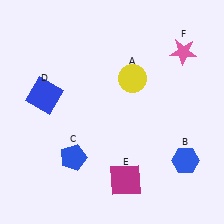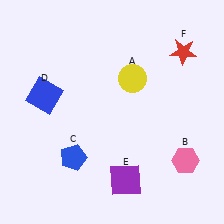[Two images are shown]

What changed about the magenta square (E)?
In Image 1, E is magenta. In Image 2, it changed to purple.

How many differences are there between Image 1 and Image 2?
There are 3 differences between the two images.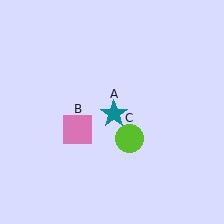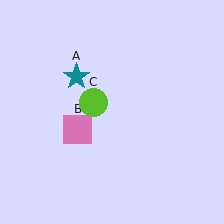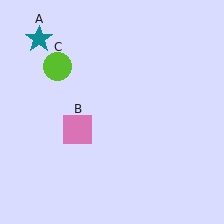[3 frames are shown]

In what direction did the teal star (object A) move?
The teal star (object A) moved up and to the left.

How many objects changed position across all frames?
2 objects changed position: teal star (object A), lime circle (object C).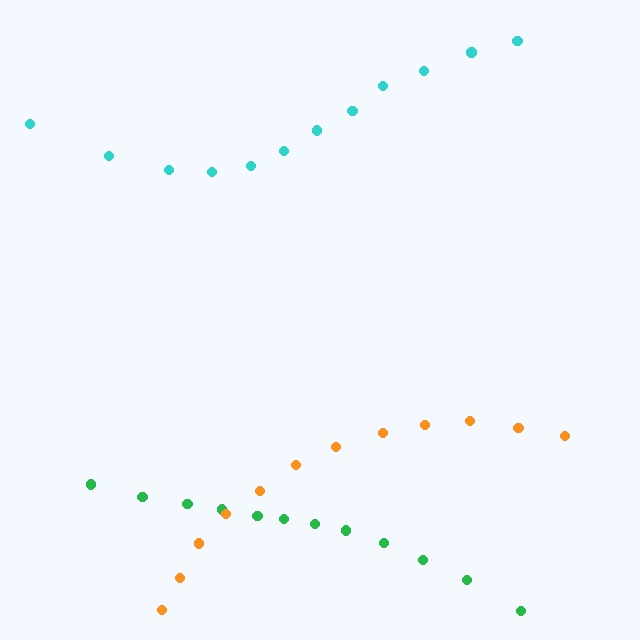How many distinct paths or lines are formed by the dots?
There are 3 distinct paths.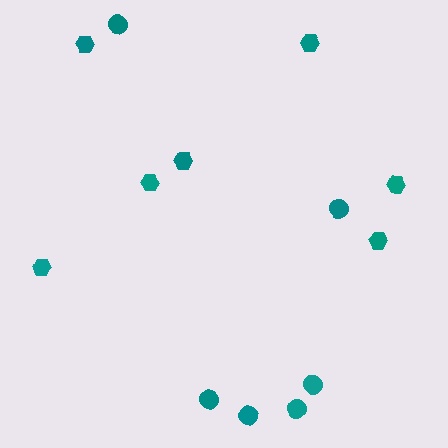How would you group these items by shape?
There are 2 groups: one group of circles (6) and one group of hexagons (7).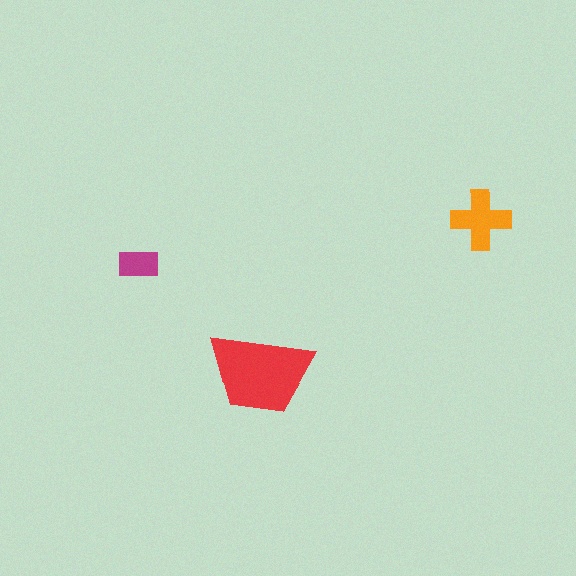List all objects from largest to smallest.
The red trapezoid, the orange cross, the magenta rectangle.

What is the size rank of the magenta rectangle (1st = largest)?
3rd.